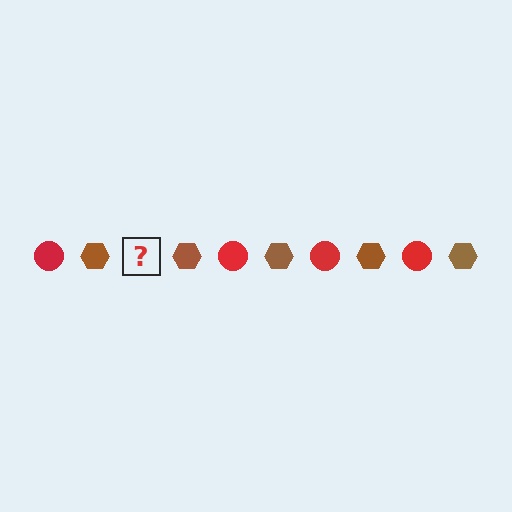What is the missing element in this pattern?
The missing element is a red circle.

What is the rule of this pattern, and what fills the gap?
The rule is that the pattern alternates between red circle and brown hexagon. The gap should be filled with a red circle.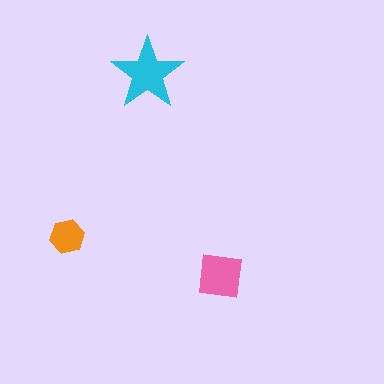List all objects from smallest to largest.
The orange hexagon, the pink square, the cyan star.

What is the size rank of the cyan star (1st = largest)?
1st.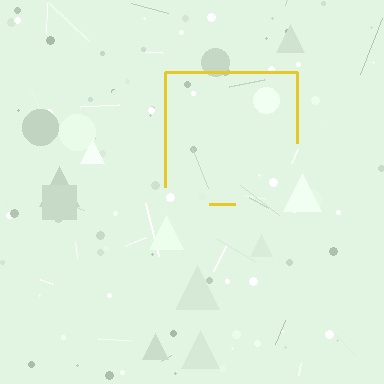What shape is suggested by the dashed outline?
The dashed outline suggests a square.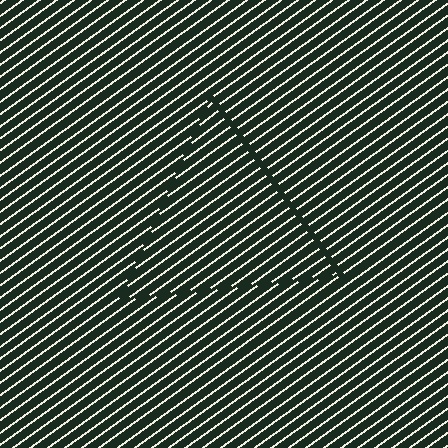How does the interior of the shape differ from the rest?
The interior of the shape contains the same grating, shifted by half a period — the contour is defined by the phase discontinuity where line-ends from the inner and outer gratings abut.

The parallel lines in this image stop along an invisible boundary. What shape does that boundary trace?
An illusory triangle. The interior of the shape contains the same grating, shifted by half a period — the contour is defined by the phase discontinuity where line-ends from the inner and outer gratings abut.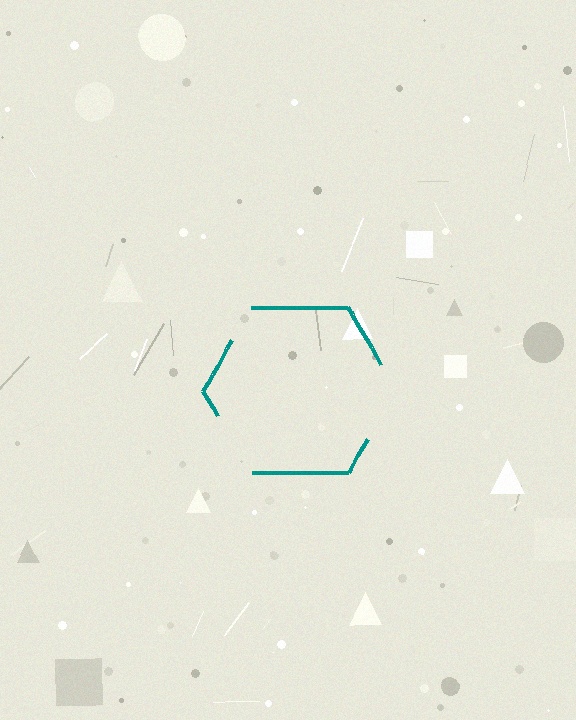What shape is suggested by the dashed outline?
The dashed outline suggests a hexagon.